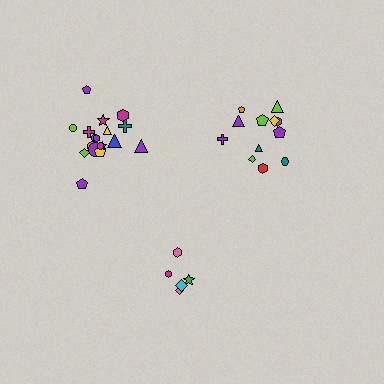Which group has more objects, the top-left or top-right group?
The top-left group.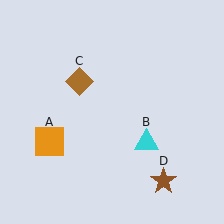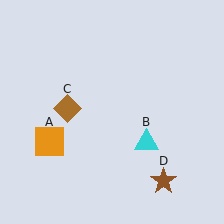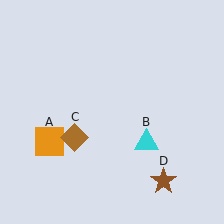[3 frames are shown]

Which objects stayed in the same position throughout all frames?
Orange square (object A) and cyan triangle (object B) and brown star (object D) remained stationary.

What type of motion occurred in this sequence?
The brown diamond (object C) rotated counterclockwise around the center of the scene.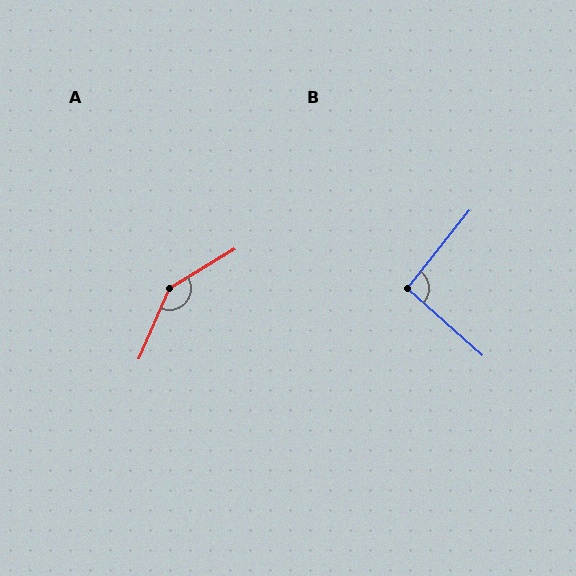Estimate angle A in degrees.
Approximately 144 degrees.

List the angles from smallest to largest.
B (94°), A (144°).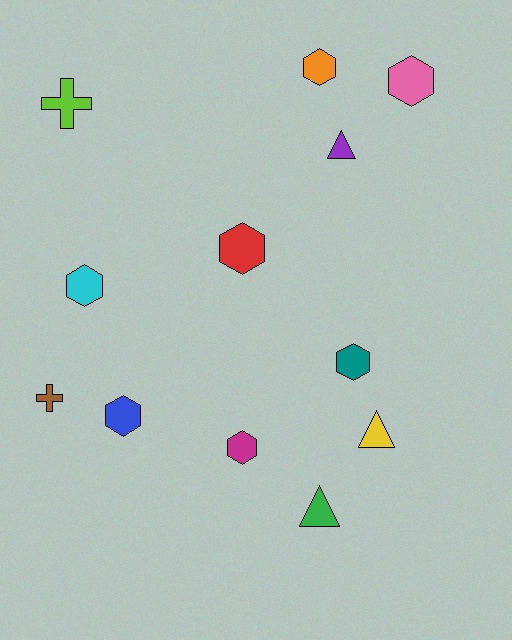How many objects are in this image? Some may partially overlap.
There are 12 objects.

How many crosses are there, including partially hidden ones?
There are 2 crosses.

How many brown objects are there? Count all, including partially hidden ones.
There is 1 brown object.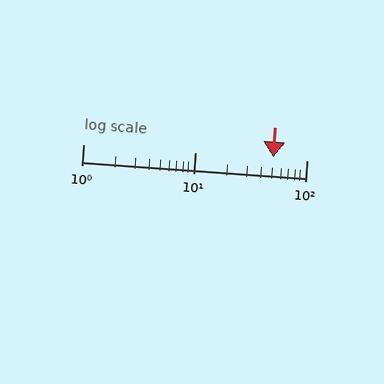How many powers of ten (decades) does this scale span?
The scale spans 2 decades, from 1 to 100.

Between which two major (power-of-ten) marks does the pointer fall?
The pointer is between 10 and 100.